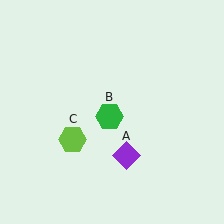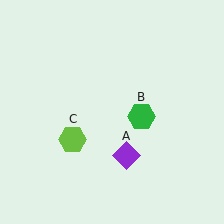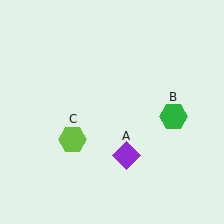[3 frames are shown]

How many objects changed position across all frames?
1 object changed position: green hexagon (object B).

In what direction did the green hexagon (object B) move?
The green hexagon (object B) moved right.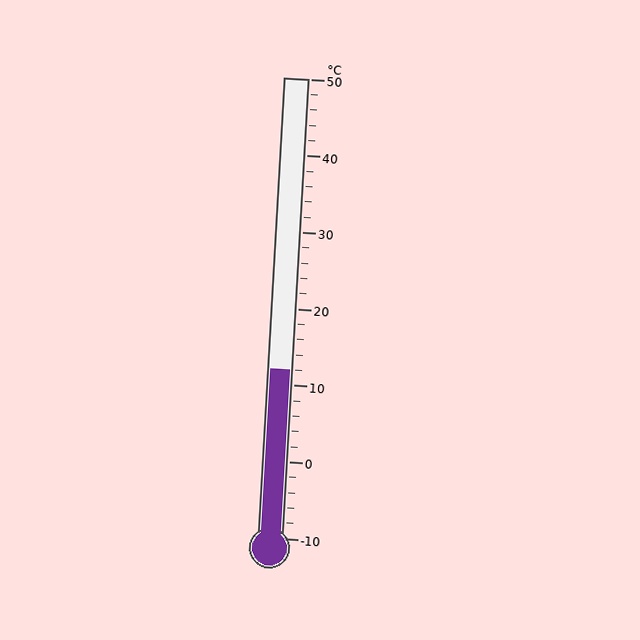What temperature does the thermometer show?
The thermometer shows approximately 12°C.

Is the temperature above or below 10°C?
The temperature is above 10°C.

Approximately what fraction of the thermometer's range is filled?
The thermometer is filled to approximately 35% of its range.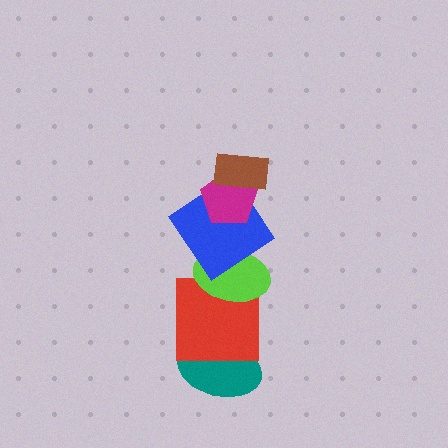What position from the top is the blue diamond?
The blue diamond is 3rd from the top.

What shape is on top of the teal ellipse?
The red square is on top of the teal ellipse.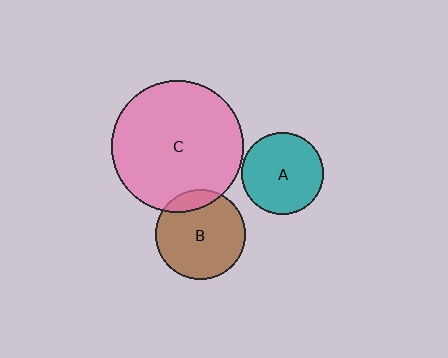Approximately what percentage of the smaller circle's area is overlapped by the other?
Approximately 15%.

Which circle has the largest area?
Circle C (pink).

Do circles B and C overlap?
Yes.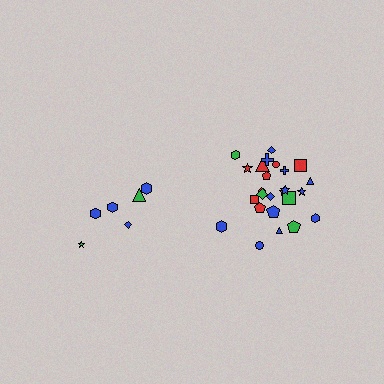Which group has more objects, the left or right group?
The right group.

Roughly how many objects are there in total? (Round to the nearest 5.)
Roughly 30 objects in total.